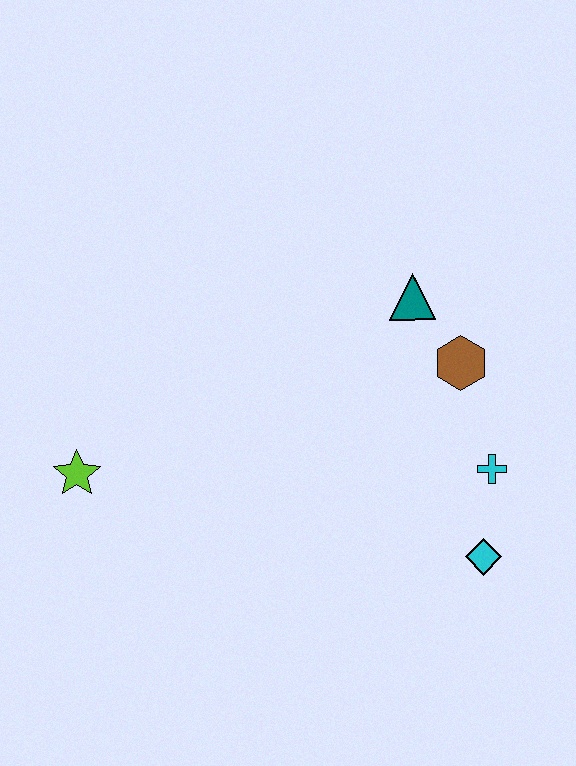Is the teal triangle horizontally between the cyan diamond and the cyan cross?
No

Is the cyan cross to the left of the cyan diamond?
No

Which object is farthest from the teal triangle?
The lime star is farthest from the teal triangle.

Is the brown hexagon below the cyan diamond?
No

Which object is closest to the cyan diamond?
The cyan cross is closest to the cyan diamond.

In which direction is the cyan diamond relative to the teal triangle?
The cyan diamond is below the teal triangle.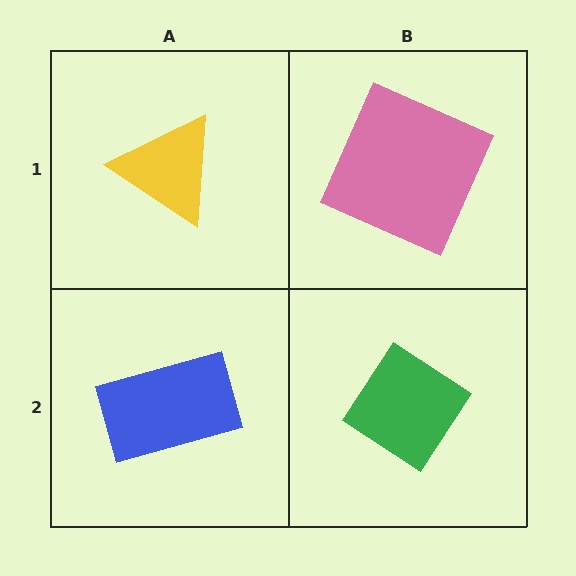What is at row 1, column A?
A yellow triangle.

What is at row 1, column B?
A pink square.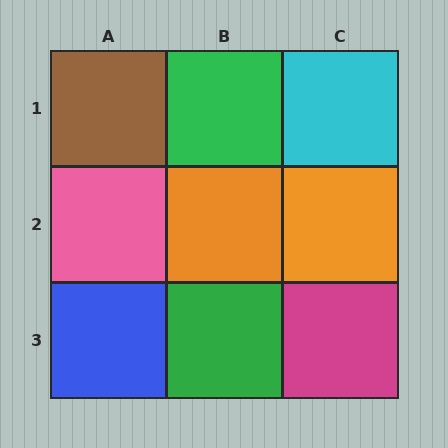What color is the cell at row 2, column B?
Orange.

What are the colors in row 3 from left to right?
Blue, green, magenta.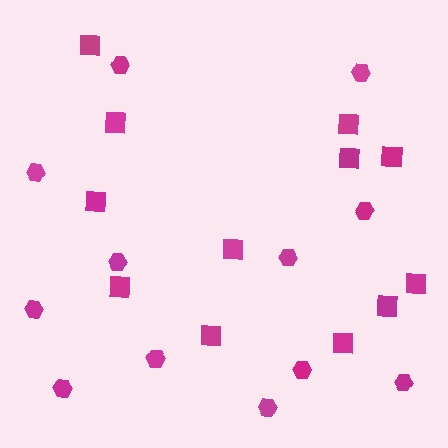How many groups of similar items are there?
There are 2 groups: one group of squares (12) and one group of hexagons (12).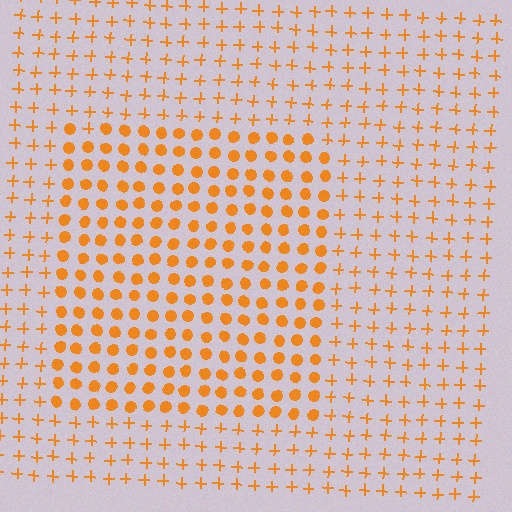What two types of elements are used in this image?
The image uses circles inside the rectangle region and plus signs outside it.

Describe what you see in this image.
The image is filled with small orange elements arranged in a uniform grid. A rectangle-shaped region contains circles, while the surrounding area contains plus signs. The boundary is defined purely by the change in element shape.